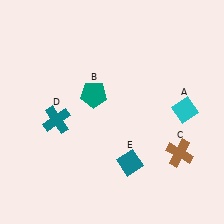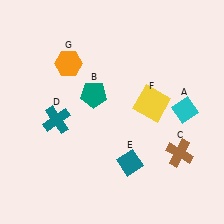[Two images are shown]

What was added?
A yellow square (F), an orange hexagon (G) were added in Image 2.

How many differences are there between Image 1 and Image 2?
There are 2 differences between the two images.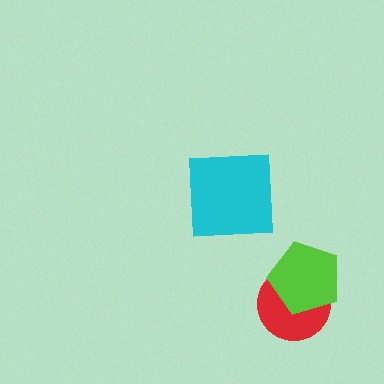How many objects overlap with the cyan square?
0 objects overlap with the cyan square.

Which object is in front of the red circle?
The lime pentagon is in front of the red circle.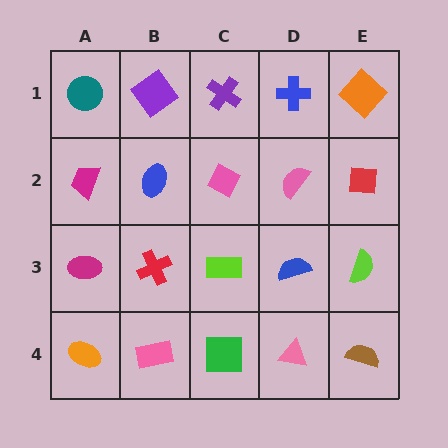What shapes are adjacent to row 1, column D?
A pink semicircle (row 2, column D), a purple cross (row 1, column C), an orange diamond (row 1, column E).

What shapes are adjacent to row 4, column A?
A magenta ellipse (row 3, column A), a pink rectangle (row 4, column B).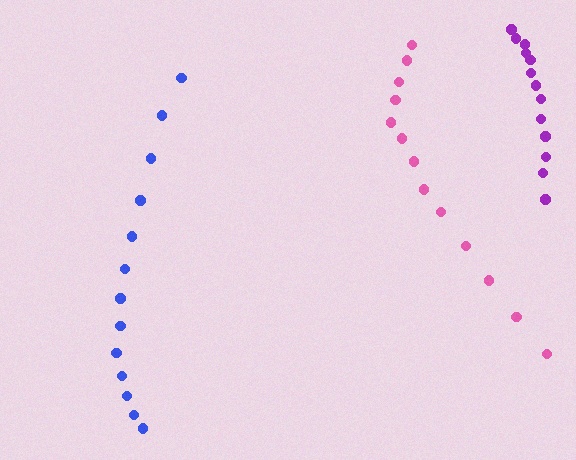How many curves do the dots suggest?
There are 3 distinct paths.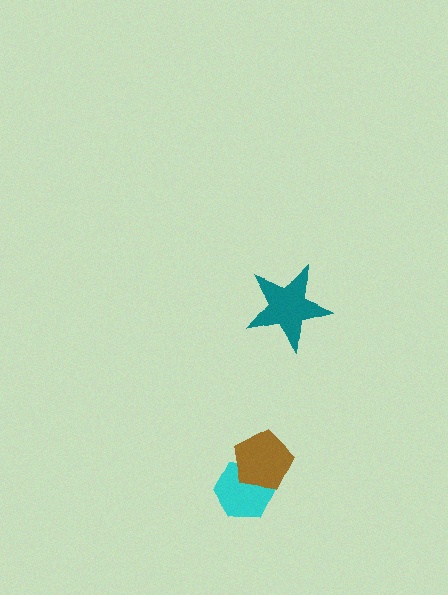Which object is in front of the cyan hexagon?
The brown pentagon is in front of the cyan hexagon.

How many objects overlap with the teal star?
0 objects overlap with the teal star.